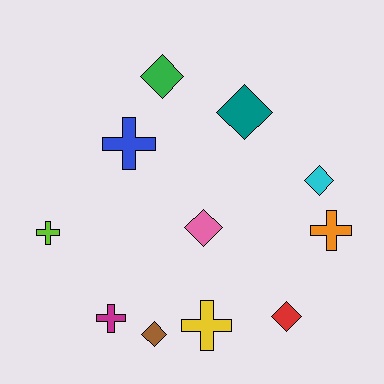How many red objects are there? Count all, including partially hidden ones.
There is 1 red object.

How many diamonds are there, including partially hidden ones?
There are 6 diamonds.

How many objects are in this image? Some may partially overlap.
There are 11 objects.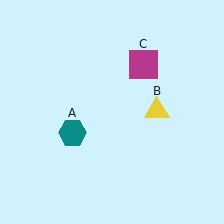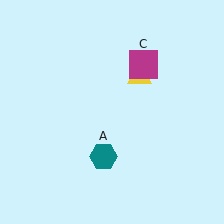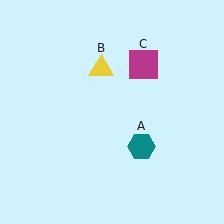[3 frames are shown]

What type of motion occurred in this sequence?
The teal hexagon (object A), yellow triangle (object B) rotated counterclockwise around the center of the scene.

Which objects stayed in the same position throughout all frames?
Magenta square (object C) remained stationary.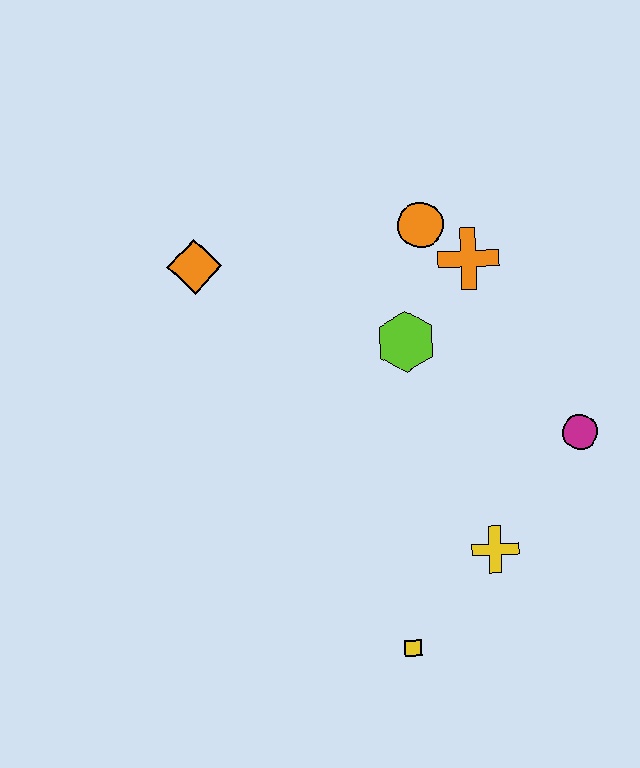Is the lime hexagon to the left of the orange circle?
Yes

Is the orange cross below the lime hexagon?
No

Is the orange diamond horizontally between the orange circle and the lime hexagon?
No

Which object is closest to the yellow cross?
The yellow square is closest to the yellow cross.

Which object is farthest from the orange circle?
The yellow square is farthest from the orange circle.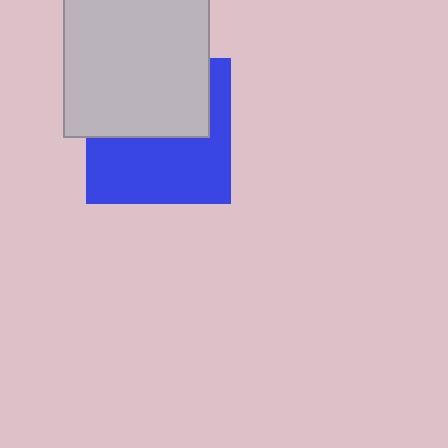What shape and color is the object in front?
The object in front is a light gray rectangle.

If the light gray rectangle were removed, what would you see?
You would see the complete blue square.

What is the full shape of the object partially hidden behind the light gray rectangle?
The partially hidden object is a blue square.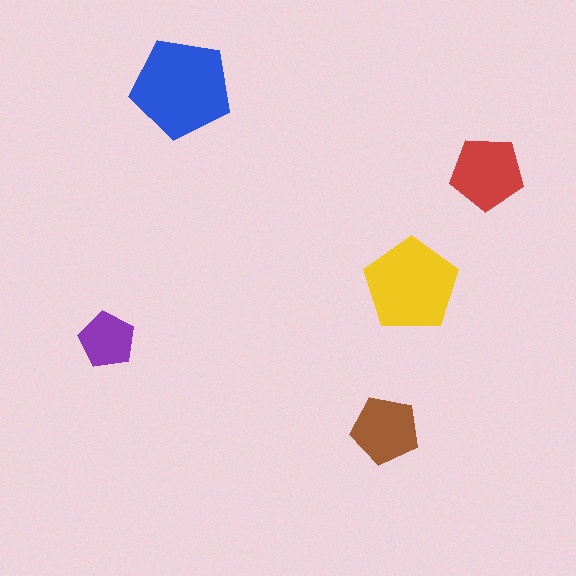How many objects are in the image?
There are 5 objects in the image.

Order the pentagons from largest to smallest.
the blue one, the yellow one, the red one, the brown one, the purple one.